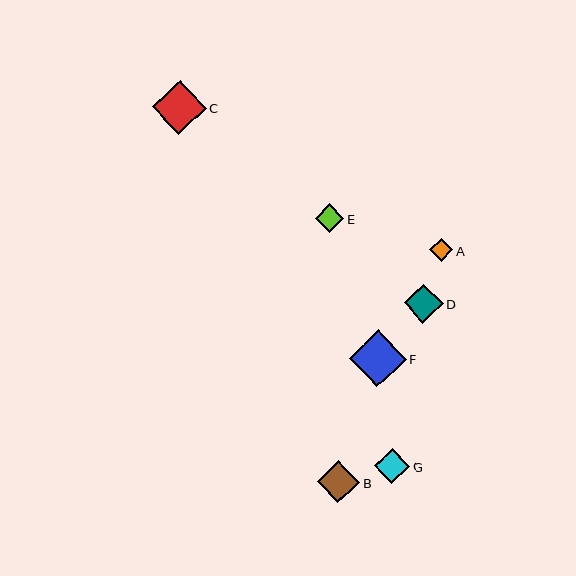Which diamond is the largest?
Diamond F is the largest with a size of approximately 57 pixels.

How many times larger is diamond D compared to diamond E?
Diamond D is approximately 1.4 times the size of diamond E.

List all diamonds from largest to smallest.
From largest to smallest: F, C, B, D, G, E, A.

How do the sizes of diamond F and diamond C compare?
Diamond F and diamond C are approximately the same size.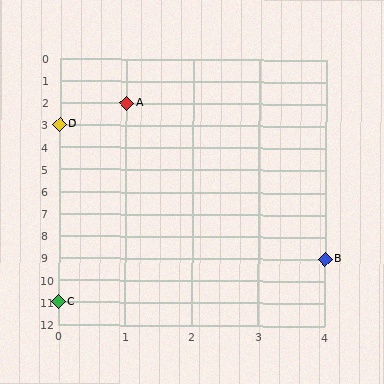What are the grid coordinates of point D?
Point D is at grid coordinates (0, 3).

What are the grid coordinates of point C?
Point C is at grid coordinates (0, 11).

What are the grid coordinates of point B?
Point B is at grid coordinates (4, 9).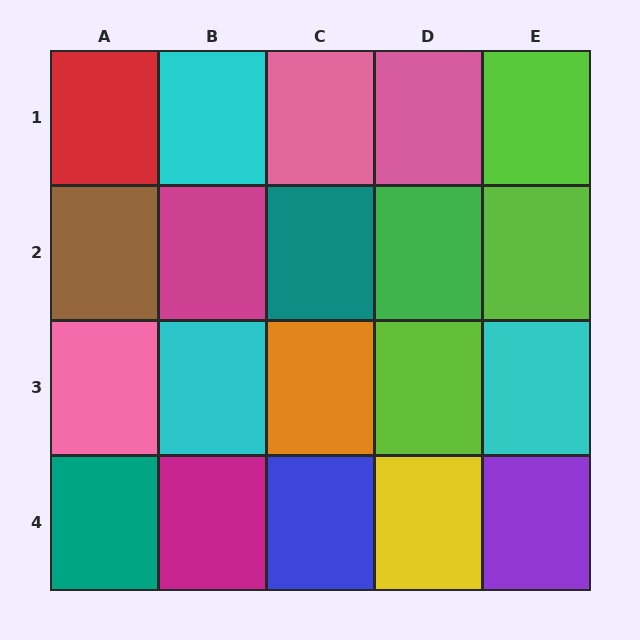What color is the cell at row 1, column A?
Red.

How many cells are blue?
1 cell is blue.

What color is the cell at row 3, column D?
Lime.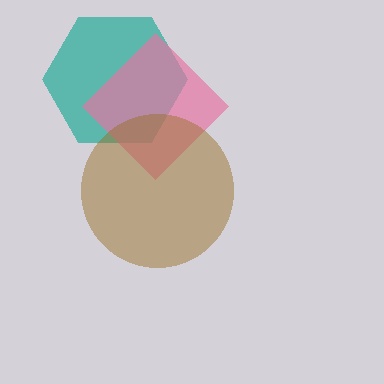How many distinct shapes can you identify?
There are 3 distinct shapes: a teal hexagon, a pink diamond, a brown circle.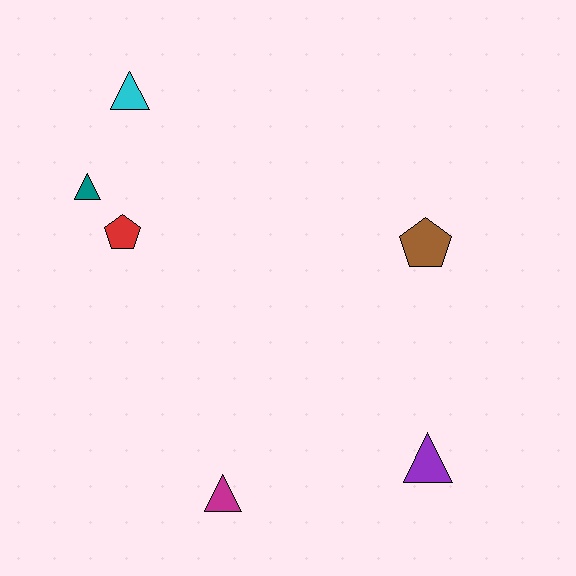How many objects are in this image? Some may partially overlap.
There are 6 objects.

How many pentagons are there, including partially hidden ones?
There are 2 pentagons.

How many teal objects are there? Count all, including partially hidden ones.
There is 1 teal object.